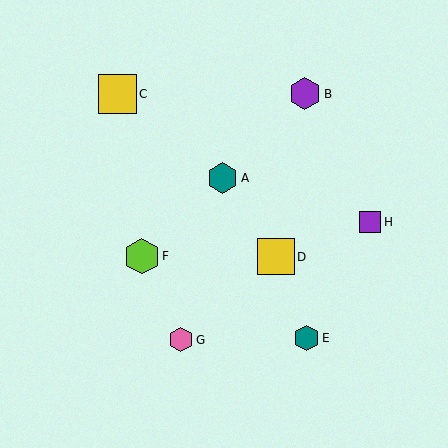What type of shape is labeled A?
Shape A is a teal hexagon.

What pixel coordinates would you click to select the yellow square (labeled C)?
Click at (117, 94) to select the yellow square C.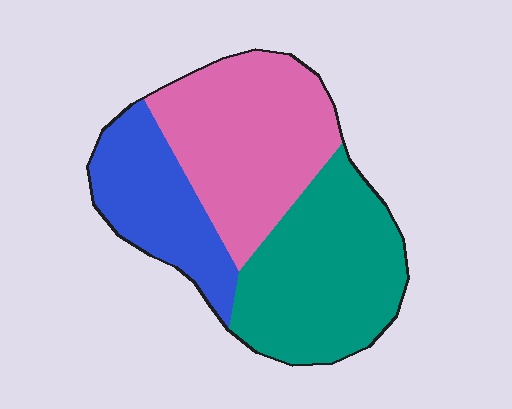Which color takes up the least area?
Blue, at roughly 25%.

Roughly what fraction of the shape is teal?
Teal takes up about three eighths (3/8) of the shape.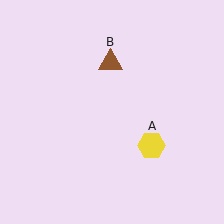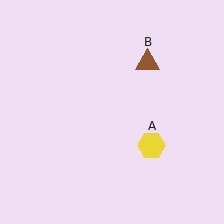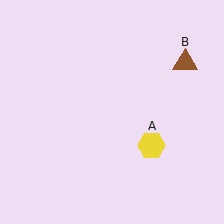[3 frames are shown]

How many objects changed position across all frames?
1 object changed position: brown triangle (object B).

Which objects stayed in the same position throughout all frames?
Yellow hexagon (object A) remained stationary.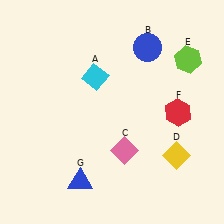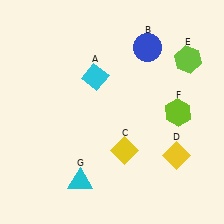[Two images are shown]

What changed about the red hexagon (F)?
In Image 1, F is red. In Image 2, it changed to lime.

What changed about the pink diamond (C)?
In Image 1, C is pink. In Image 2, it changed to yellow.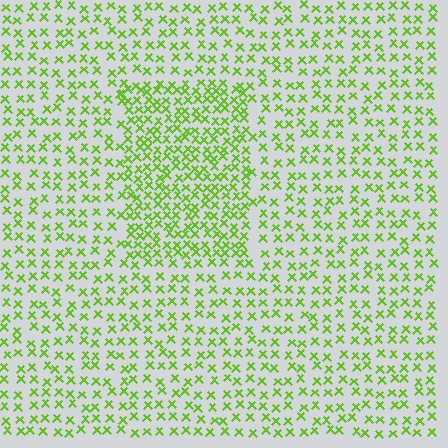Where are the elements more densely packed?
The elements are more densely packed inside the rectangle boundary.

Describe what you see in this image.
The image contains small lime elements arranged at two different densities. A rectangle-shaped region is visible where the elements are more densely packed than the surrounding area.